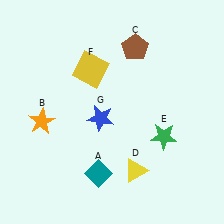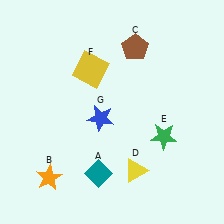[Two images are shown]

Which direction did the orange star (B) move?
The orange star (B) moved down.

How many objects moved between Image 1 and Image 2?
1 object moved between the two images.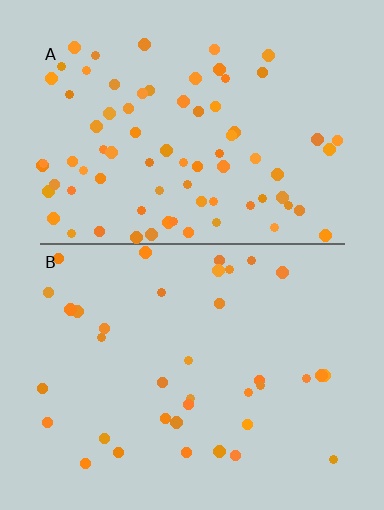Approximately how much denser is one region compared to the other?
Approximately 2.1× — region A over region B.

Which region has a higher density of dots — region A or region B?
A (the top).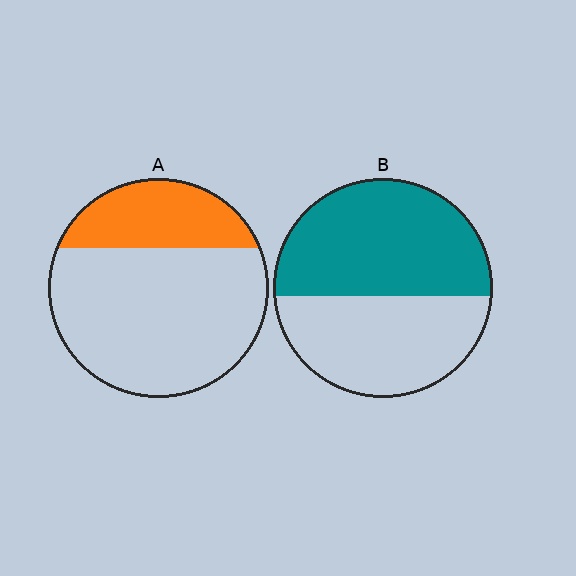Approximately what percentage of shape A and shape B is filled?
A is approximately 25% and B is approximately 55%.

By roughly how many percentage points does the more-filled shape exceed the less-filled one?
By roughly 25 percentage points (B over A).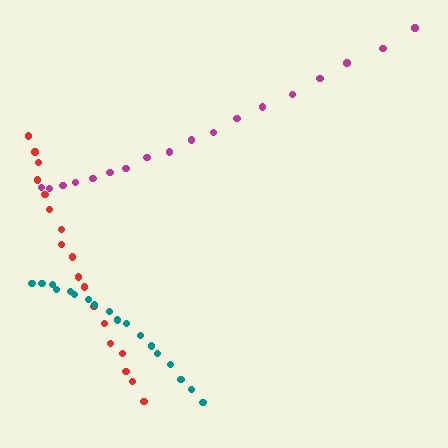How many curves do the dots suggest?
There are 3 distinct paths.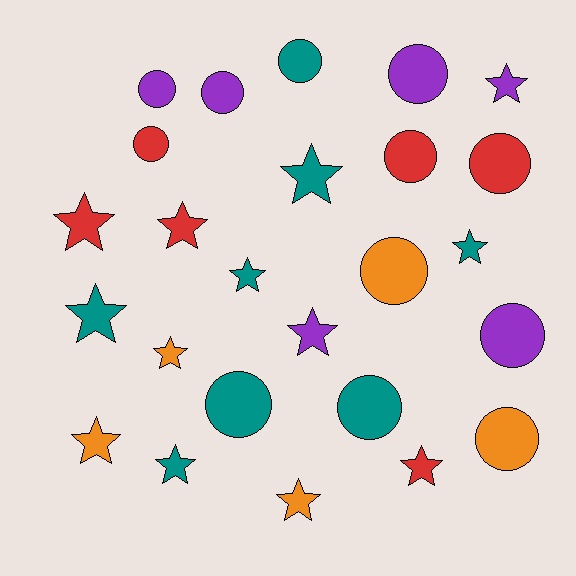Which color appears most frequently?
Teal, with 8 objects.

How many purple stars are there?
There are 2 purple stars.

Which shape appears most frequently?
Star, with 13 objects.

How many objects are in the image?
There are 25 objects.